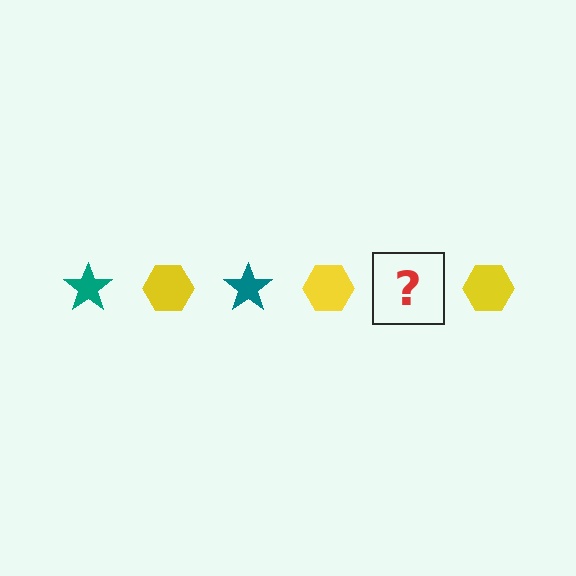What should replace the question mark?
The question mark should be replaced with a teal star.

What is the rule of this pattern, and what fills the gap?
The rule is that the pattern alternates between teal star and yellow hexagon. The gap should be filled with a teal star.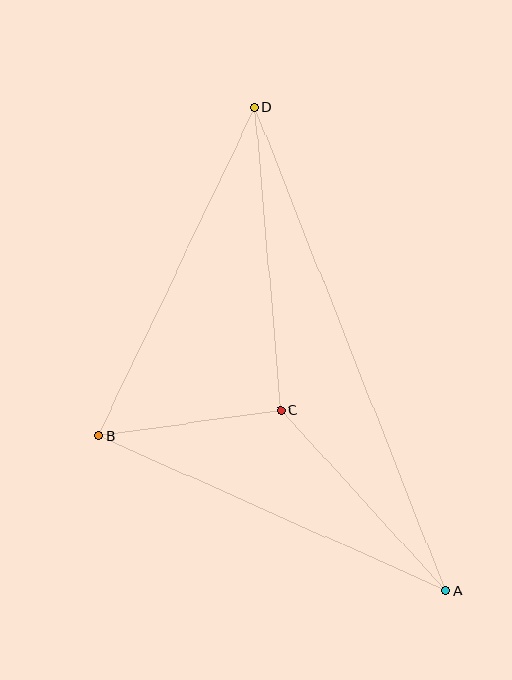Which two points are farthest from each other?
Points A and D are farthest from each other.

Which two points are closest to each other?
Points B and C are closest to each other.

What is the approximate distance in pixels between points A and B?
The distance between A and B is approximately 380 pixels.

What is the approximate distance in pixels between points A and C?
The distance between A and C is approximately 244 pixels.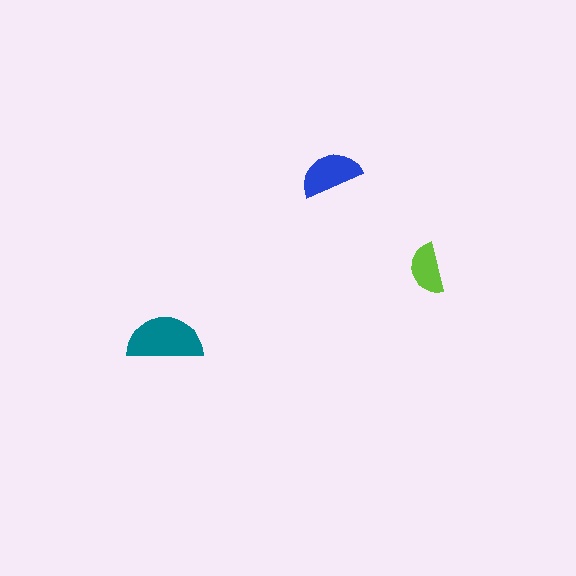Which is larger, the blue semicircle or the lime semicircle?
The blue one.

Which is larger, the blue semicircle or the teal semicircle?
The teal one.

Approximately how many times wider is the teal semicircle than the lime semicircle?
About 1.5 times wider.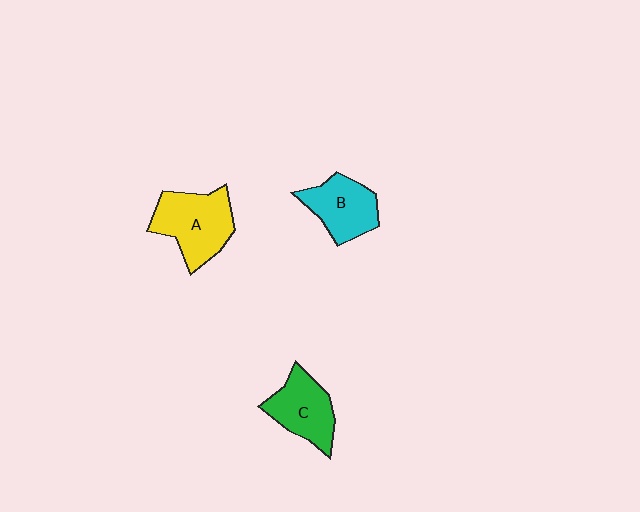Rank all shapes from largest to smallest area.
From largest to smallest: A (yellow), C (green), B (cyan).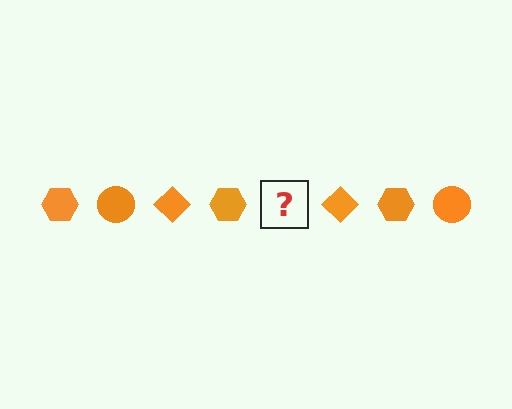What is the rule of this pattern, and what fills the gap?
The rule is that the pattern cycles through hexagon, circle, diamond shapes in orange. The gap should be filled with an orange circle.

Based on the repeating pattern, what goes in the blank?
The blank should be an orange circle.